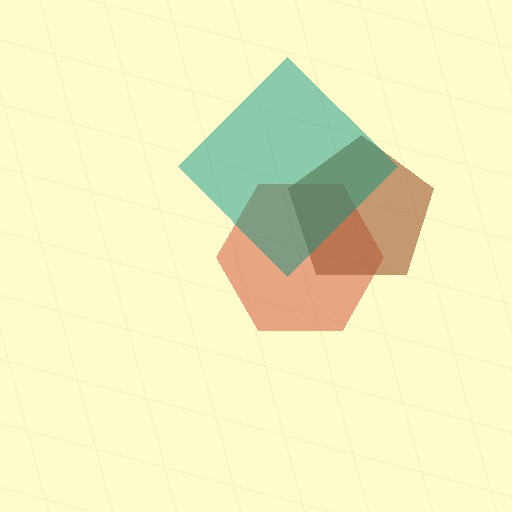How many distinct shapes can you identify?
There are 3 distinct shapes: a red hexagon, a brown pentagon, a teal diamond.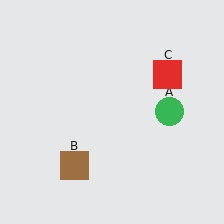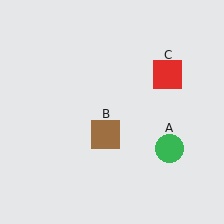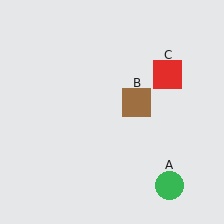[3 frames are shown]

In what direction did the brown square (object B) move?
The brown square (object B) moved up and to the right.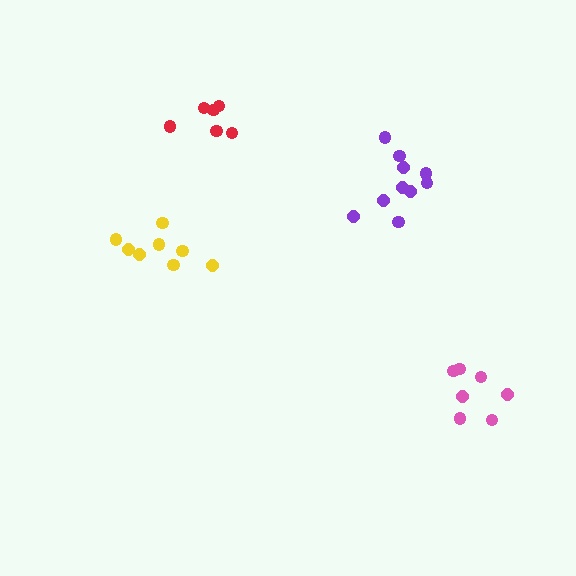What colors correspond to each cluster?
The clusters are colored: purple, yellow, pink, red.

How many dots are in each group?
Group 1: 10 dots, Group 2: 8 dots, Group 3: 7 dots, Group 4: 6 dots (31 total).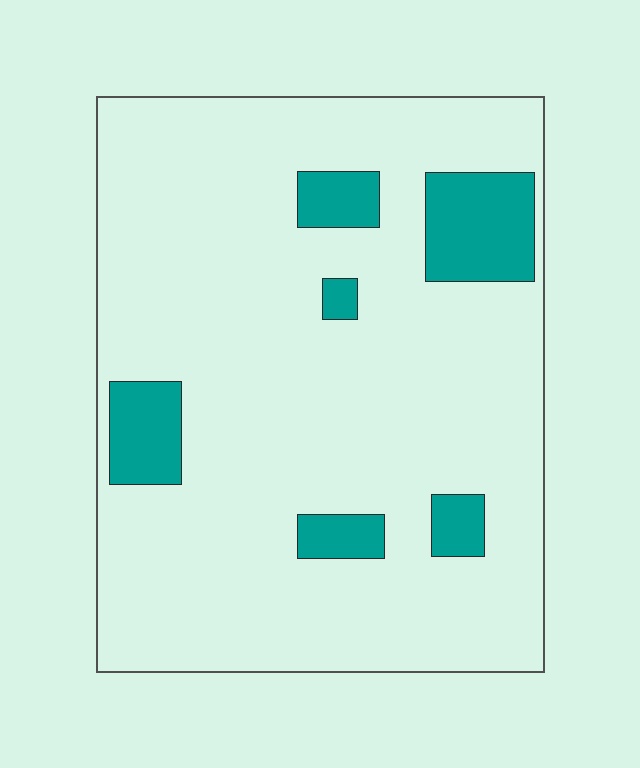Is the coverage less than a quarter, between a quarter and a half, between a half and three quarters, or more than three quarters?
Less than a quarter.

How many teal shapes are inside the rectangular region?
6.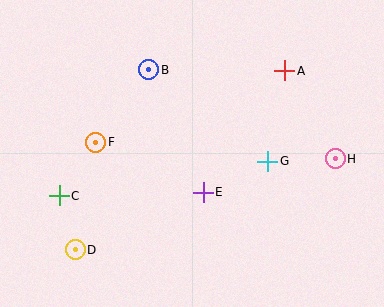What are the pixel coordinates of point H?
Point H is at (335, 159).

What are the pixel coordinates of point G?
Point G is at (268, 161).